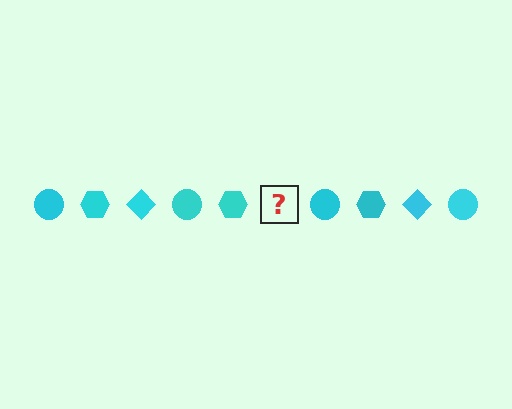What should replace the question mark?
The question mark should be replaced with a cyan diamond.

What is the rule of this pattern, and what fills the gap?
The rule is that the pattern cycles through circle, hexagon, diamond shapes in cyan. The gap should be filled with a cyan diamond.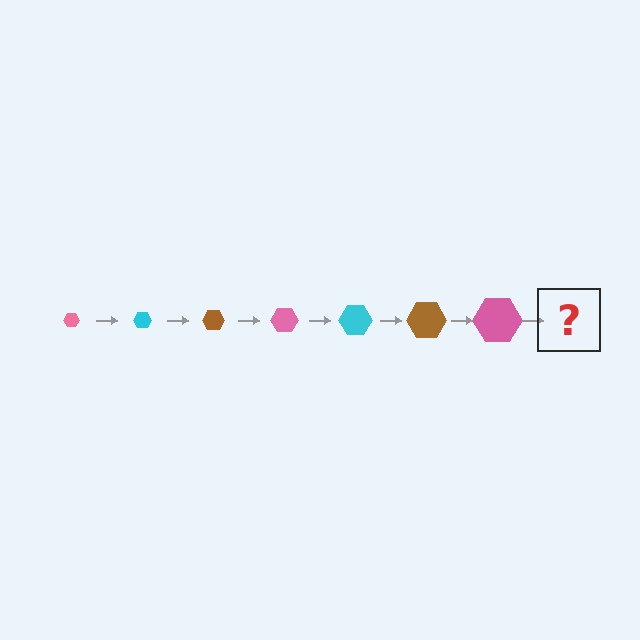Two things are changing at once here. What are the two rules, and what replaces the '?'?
The two rules are that the hexagon grows larger each step and the color cycles through pink, cyan, and brown. The '?' should be a cyan hexagon, larger than the previous one.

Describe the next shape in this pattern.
It should be a cyan hexagon, larger than the previous one.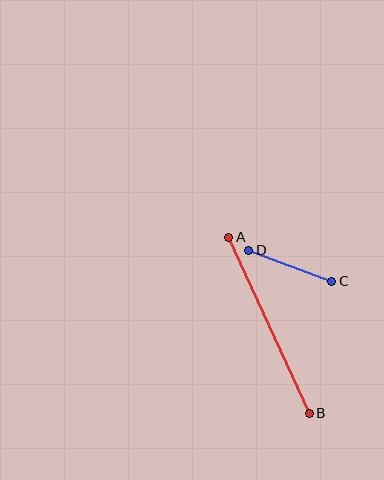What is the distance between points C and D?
The distance is approximately 89 pixels.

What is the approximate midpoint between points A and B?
The midpoint is at approximately (269, 325) pixels.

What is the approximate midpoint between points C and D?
The midpoint is at approximately (290, 266) pixels.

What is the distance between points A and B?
The distance is approximately 193 pixels.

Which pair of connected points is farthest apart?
Points A and B are farthest apart.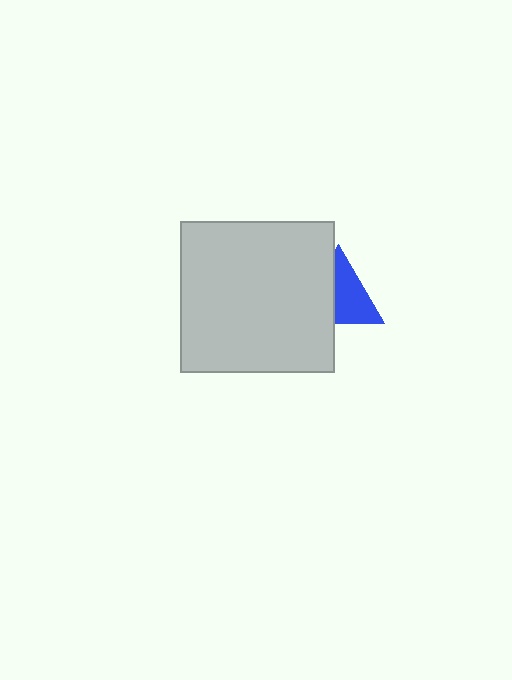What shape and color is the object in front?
The object in front is a light gray rectangle.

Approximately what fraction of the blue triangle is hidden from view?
Roughly 43% of the blue triangle is hidden behind the light gray rectangle.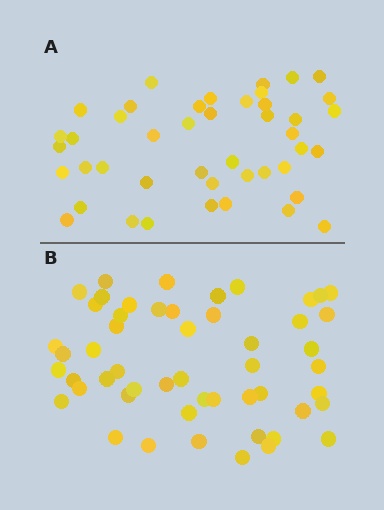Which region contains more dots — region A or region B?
Region B (the bottom region) has more dots.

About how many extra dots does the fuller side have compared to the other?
Region B has roughly 8 or so more dots than region A.